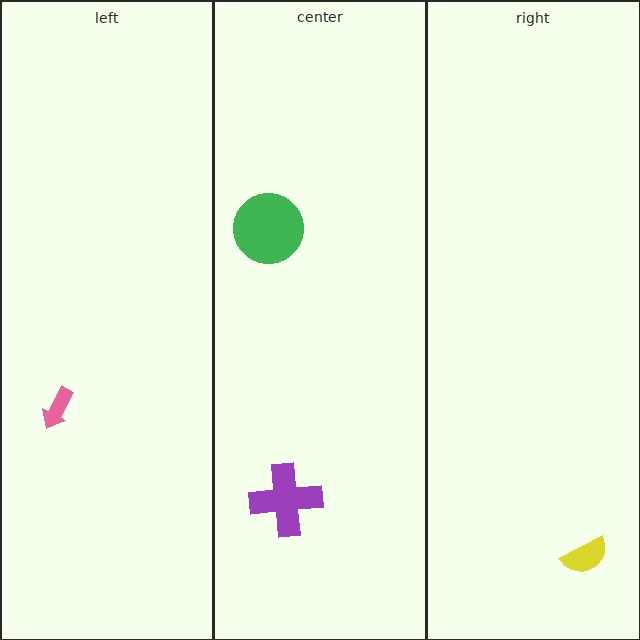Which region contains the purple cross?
The center region.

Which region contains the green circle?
The center region.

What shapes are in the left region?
The pink arrow.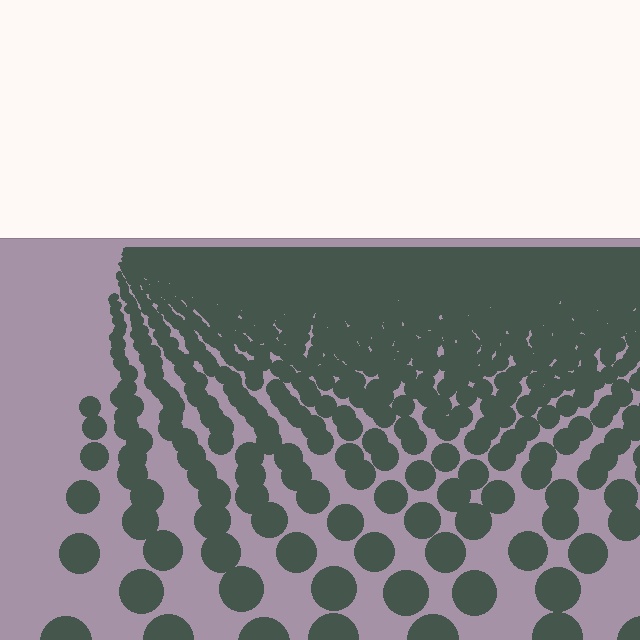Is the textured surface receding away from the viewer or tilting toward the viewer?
The surface is receding away from the viewer. Texture elements get smaller and denser toward the top.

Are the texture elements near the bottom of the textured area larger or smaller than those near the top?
Larger. Near the bottom, elements are closer to the viewer and appear at a bigger on-screen size.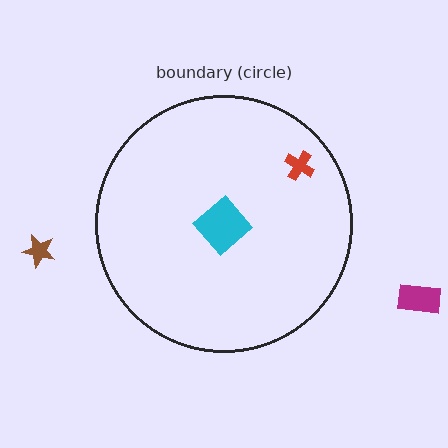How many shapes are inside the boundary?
2 inside, 2 outside.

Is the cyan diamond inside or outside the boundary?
Inside.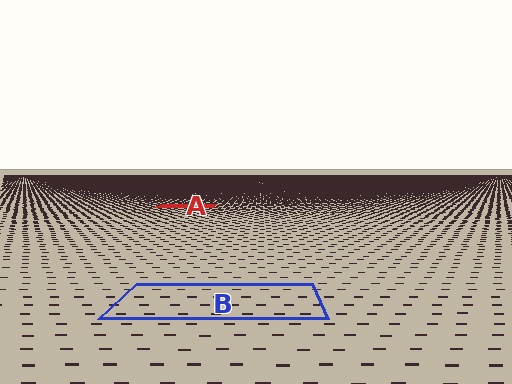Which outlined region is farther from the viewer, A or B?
Region A is farther from the viewer — the texture elements inside it appear smaller and more densely packed.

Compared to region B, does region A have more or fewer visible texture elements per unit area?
Region A has more texture elements per unit area — they are packed more densely because it is farther away.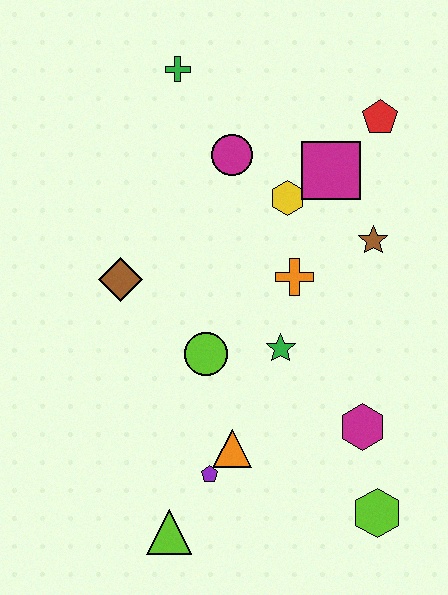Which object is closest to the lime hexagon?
The magenta hexagon is closest to the lime hexagon.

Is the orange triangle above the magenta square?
No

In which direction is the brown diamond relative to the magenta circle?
The brown diamond is below the magenta circle.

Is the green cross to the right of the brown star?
No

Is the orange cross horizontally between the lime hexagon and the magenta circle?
Yes